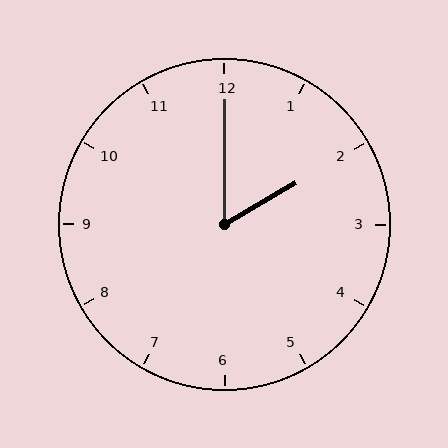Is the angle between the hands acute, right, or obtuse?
It is acute.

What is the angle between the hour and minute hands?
Approximately 60 degrees.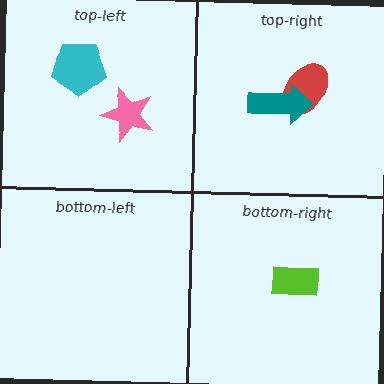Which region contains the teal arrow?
The top-right region.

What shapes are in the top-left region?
The cyan pentagon, the pink star.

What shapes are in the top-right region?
The red ellipse, the teal arrow.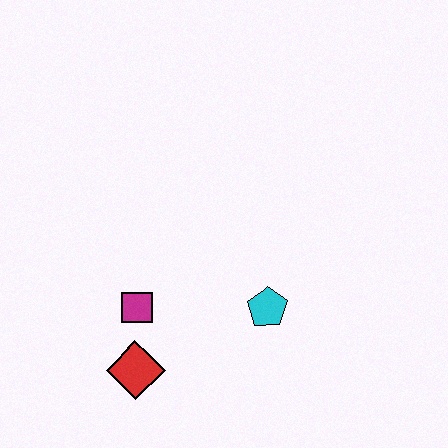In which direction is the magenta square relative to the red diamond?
The magenta square is above the red diamond.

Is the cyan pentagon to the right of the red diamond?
Yes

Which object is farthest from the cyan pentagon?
The red diamond is farthest from the cyan pentagon.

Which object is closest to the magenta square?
The red diamond is closest to the magenta square.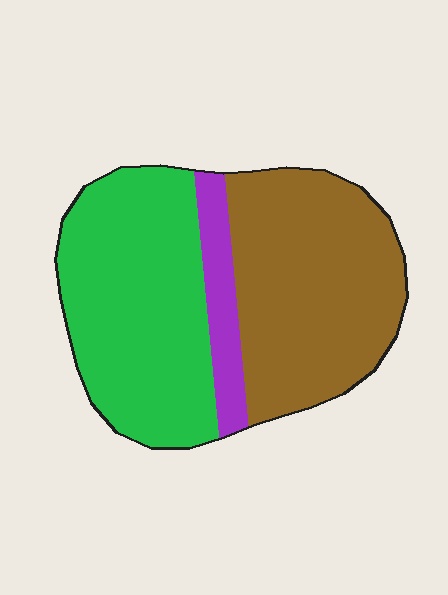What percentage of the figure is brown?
Brown covers 45% of the figure.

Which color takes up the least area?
Purple, at roughly 10%.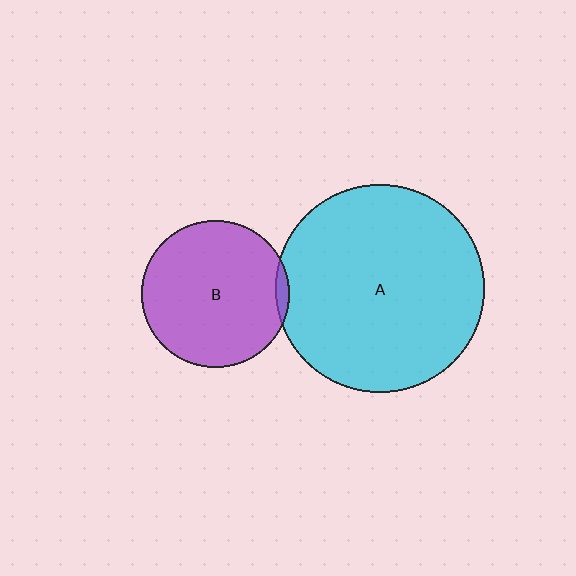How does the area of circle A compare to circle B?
Approximately 2.0 times.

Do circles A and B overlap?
Yes.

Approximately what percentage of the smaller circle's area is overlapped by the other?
Approximately 5%.